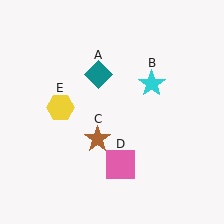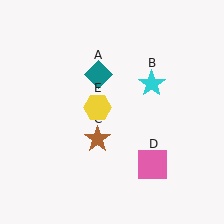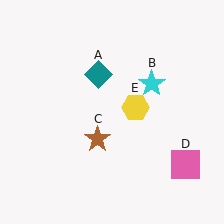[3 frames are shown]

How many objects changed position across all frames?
2 objects changed position: pink square (object D), yellow hexagon (object E).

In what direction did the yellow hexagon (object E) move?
The yellow hexagon (object E) moved right.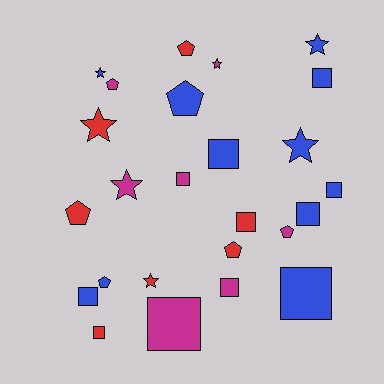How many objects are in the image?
There are 25 objects.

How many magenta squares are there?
There are 3 magenta squares.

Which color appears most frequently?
Blue, with 11 objects.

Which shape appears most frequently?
Square, with 11 objects.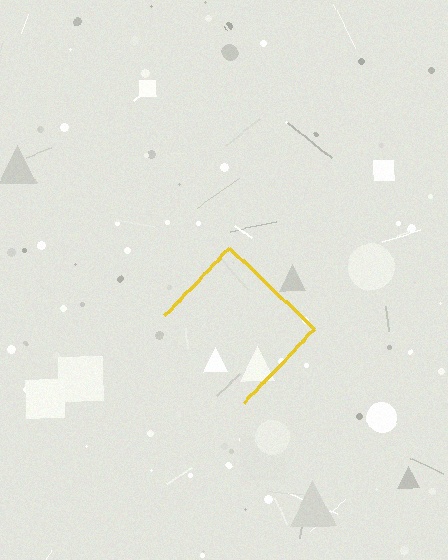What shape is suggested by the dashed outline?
The dashed outline suggests a diamond.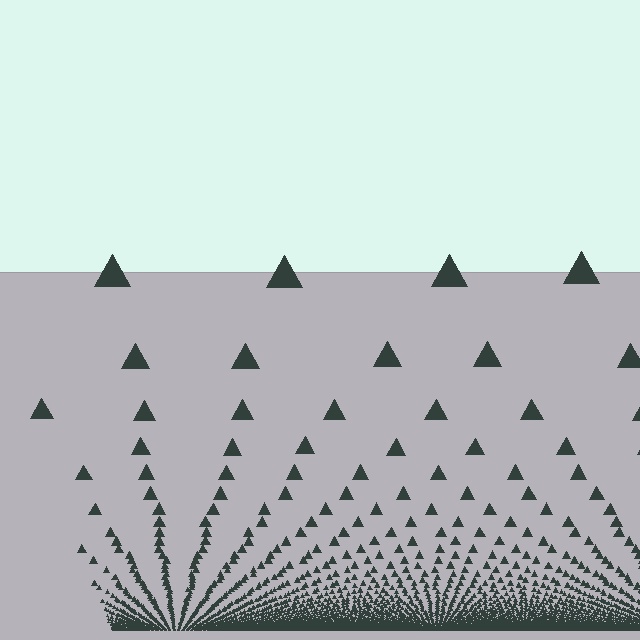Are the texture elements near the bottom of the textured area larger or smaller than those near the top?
Smaller. The gradient is inverted — elements near the bottom are smaller and denser.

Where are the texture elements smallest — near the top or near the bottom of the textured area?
Near the bottom.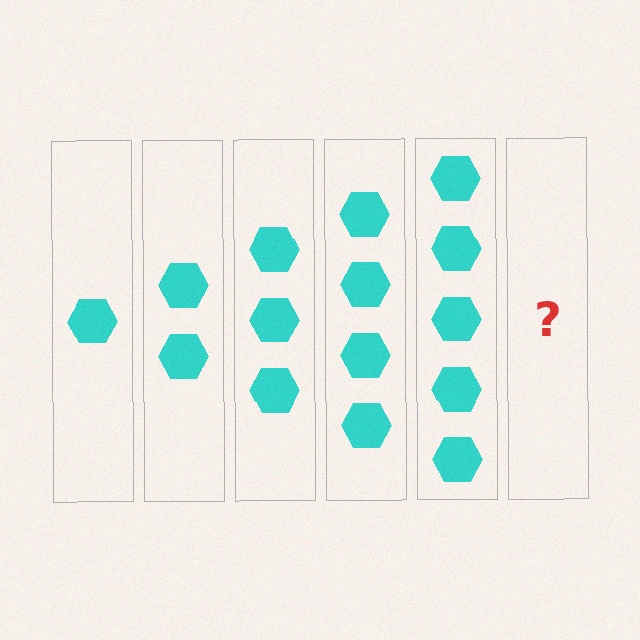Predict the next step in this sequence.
The next step is 6 hexagons.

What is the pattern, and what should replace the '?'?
The pattern is that each step adds one more hexagon. The '?' should be 6 hexagons.